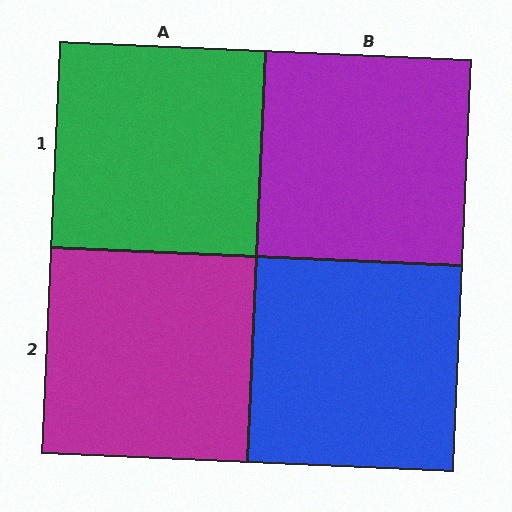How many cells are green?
1 cell is green.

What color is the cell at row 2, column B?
Blue.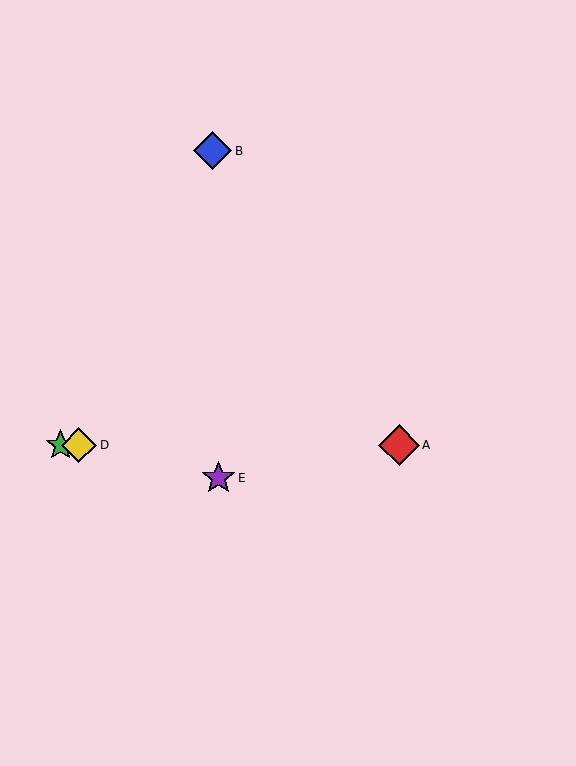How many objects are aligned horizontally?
3 objects (A, C, D) are aligned horizontally.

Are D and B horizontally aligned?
No, D is at y≈445 and B is at y≈151.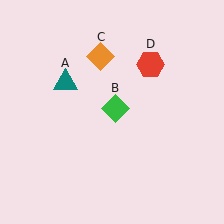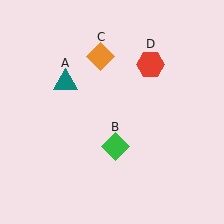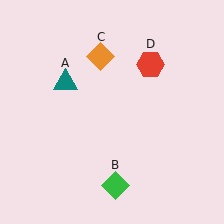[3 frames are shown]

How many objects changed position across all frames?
1 object changed position: green diamond (object B).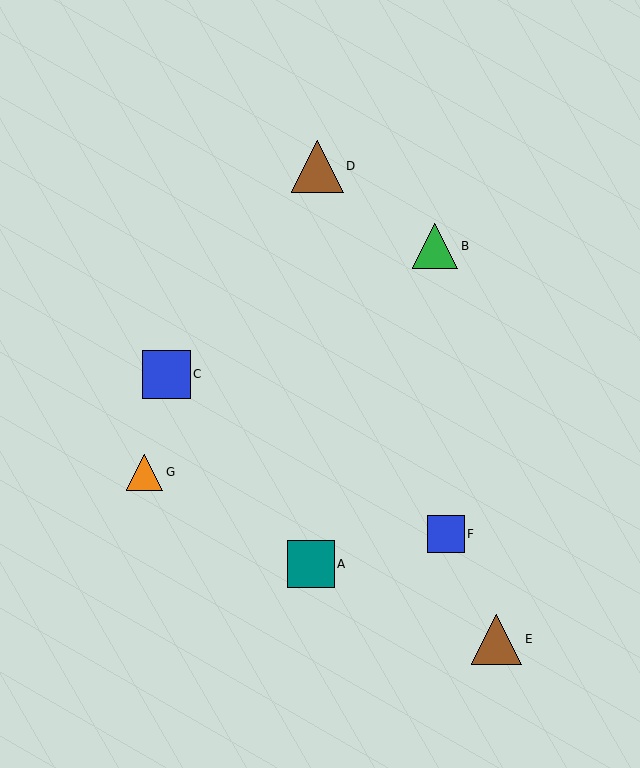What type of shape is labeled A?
Shape A is a teal square.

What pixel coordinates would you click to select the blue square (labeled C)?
Click at (166, 374) to select the blue square C.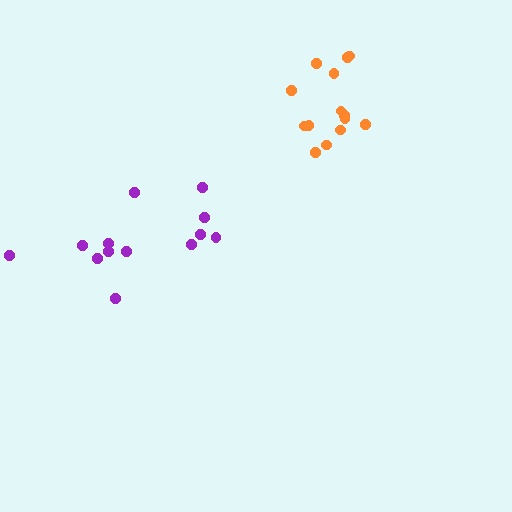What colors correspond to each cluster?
The clusters are colored: purple, orange.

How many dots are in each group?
Group 1: 13 dots, Group 2: 14 dots (27 total).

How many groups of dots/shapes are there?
There are 2 groups.